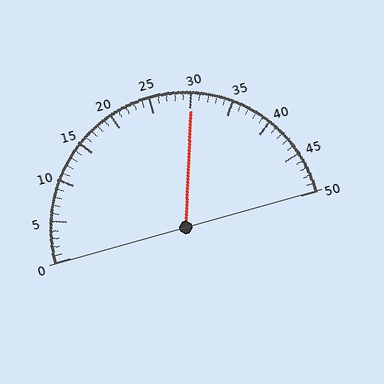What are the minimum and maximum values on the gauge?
The gauge ranges from 0 to 50.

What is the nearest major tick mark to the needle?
The nearest major tick mark is 30.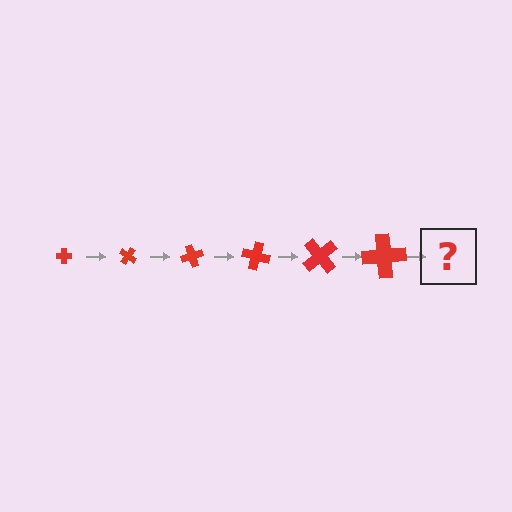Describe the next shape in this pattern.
It should be a cross, larger than the previous one and rotated 210 degrees from the start.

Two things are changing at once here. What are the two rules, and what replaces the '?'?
The two rules are that the cross grows larger each step and it rotates 35 degrees each step. The '?' should be a cross, larger than the previous one and rotated 210 degrees from the start.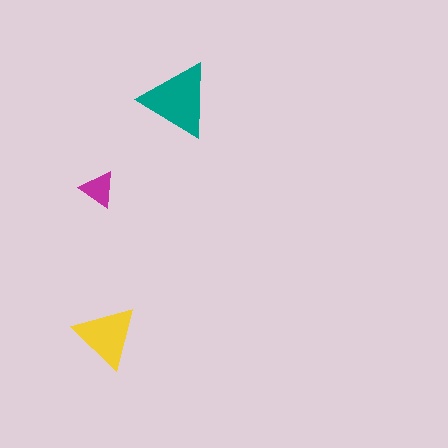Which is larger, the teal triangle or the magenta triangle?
The teal one.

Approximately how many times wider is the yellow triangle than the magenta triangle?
About 2 times wider.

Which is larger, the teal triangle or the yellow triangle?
The teal one.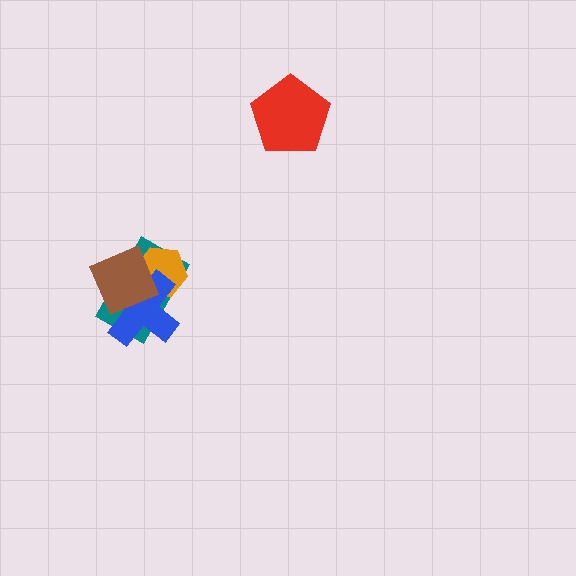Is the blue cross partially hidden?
Yes, it is partially covered by another shape.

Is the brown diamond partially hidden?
No, no other shape covers it.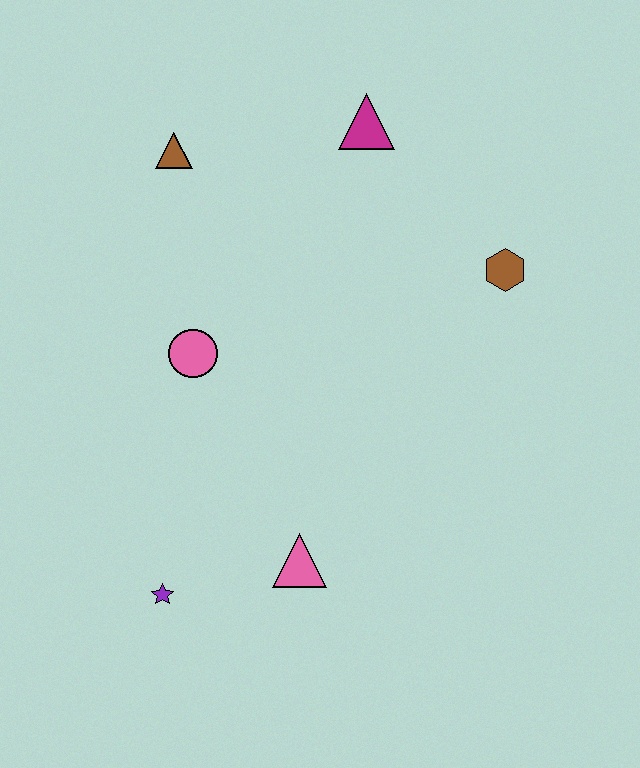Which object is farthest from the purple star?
The magenta triangle is farthest from the purple star.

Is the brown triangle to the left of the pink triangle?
Yes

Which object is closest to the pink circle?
The brown triangle is closest to the pink circle.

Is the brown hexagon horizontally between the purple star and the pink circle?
No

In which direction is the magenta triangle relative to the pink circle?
The magenta triangle is above the pink circle.